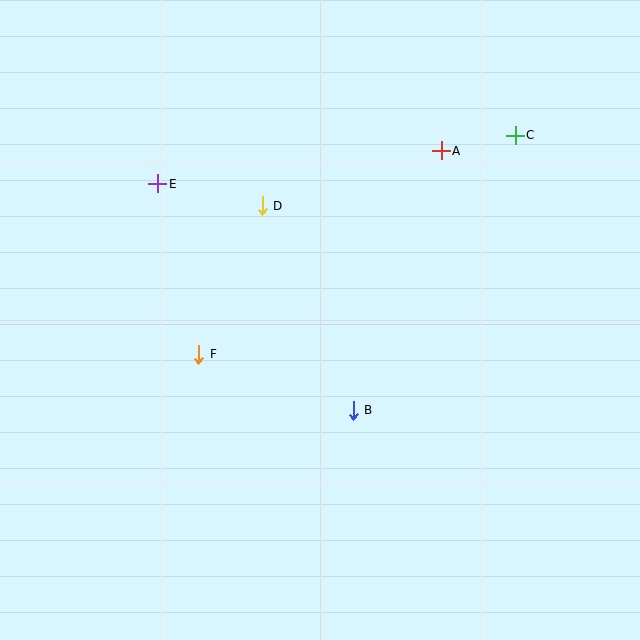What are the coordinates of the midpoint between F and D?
The midpoint between F and D is at (230, 280).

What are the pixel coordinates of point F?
Point F is at (199, 354).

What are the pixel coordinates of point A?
Point A is at (441, 151).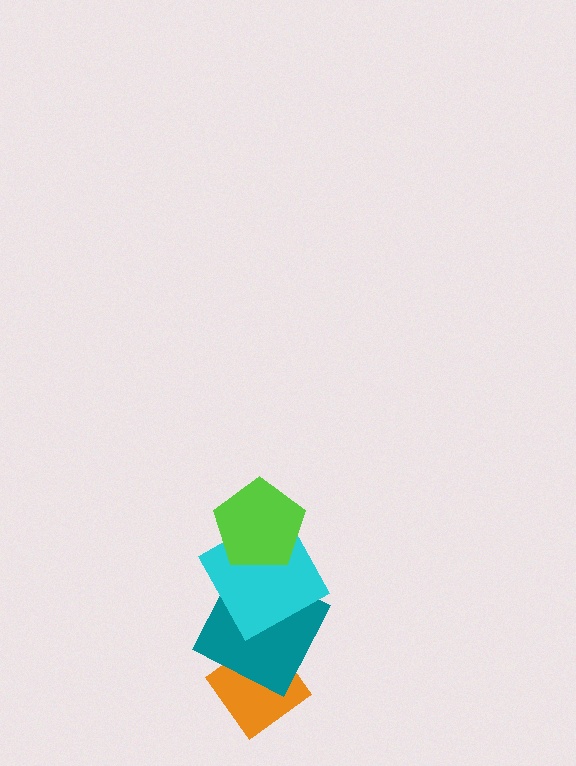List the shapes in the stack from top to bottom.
From top to bottom: the lime pentagon, the cyan square, the teal square, the orange diamond.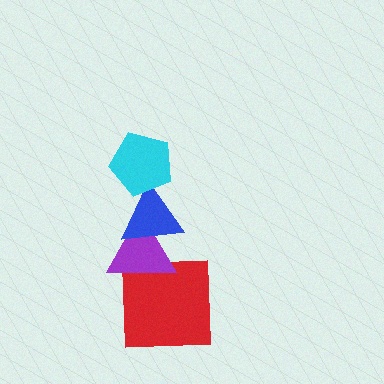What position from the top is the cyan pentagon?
The cyan pentagon is 1st from the top.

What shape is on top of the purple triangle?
The blue triangle is on top of the purple triangle.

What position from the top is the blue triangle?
The blue triangle is 2nd from the top.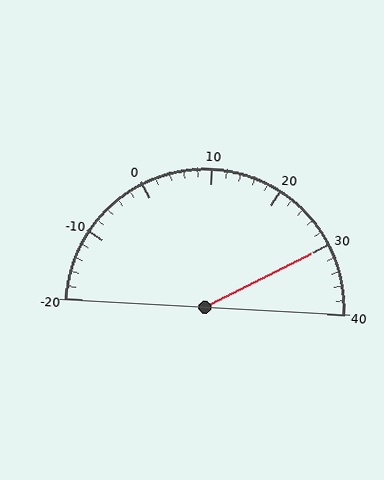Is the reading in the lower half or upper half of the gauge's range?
The reading is in the upper half of the range (-20 to 40).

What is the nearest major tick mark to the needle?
The nearest major tick mark is 30.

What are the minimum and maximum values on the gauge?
The gauge ranges from -20 to 40.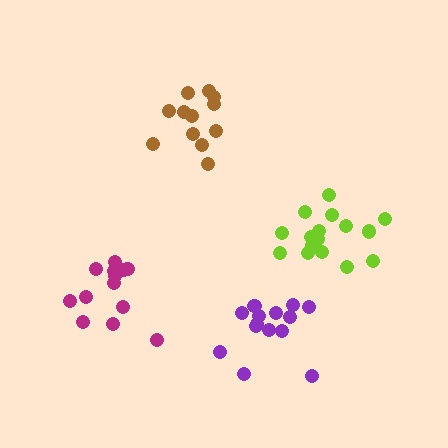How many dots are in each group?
Group 1: 14 dots, Group 2: 13 dots, Group 3: 12 dots, Group 4: 16 dots (55 total).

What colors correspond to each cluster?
The clusters are colored: purple, magenta, brown, lime.